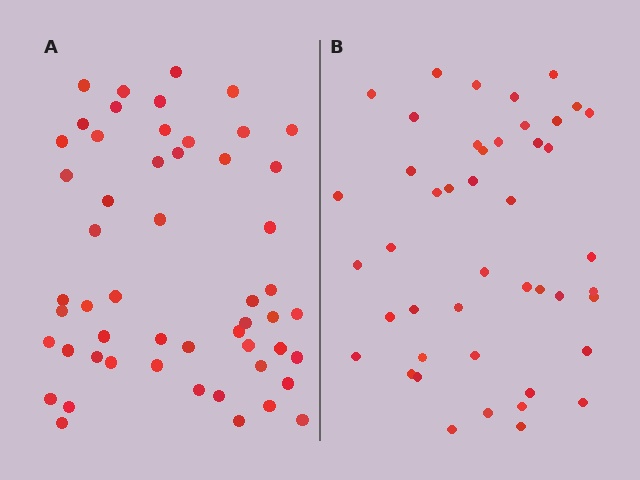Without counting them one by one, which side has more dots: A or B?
Region A (the left region) has more dots.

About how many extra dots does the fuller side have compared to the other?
Region A has roughly 8 or so more dots than region B.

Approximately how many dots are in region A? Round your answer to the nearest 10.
About 50 dots. (The exact count is 53, which rounds to 50.)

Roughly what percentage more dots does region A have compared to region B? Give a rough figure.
About 20% more.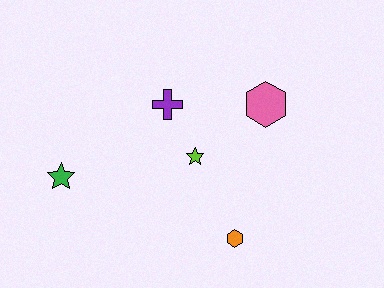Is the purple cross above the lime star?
Yes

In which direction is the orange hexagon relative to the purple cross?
The orange hexagon is below the purple cross.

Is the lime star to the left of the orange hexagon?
Yes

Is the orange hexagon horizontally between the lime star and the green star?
No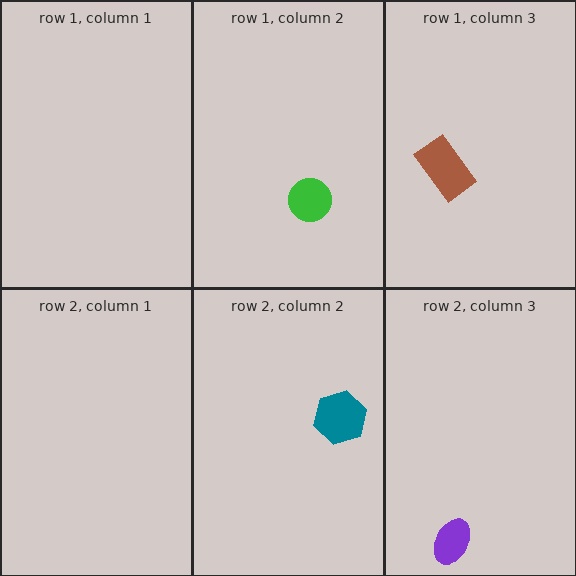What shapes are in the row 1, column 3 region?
The brown rectangle.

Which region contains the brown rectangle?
The row 1, column 3 region.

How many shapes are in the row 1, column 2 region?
1.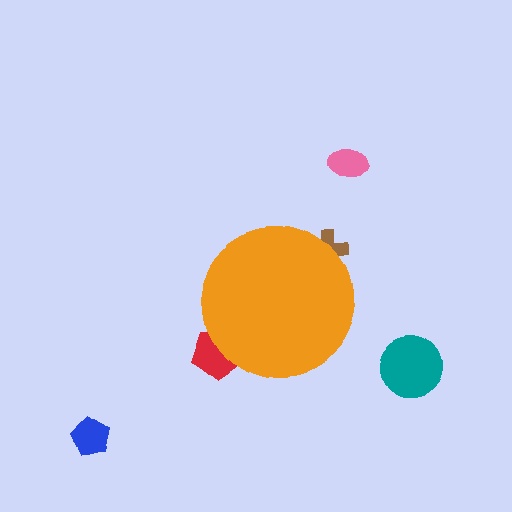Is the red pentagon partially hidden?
Yes, the red pentagon is partially hidden behind the orange circle.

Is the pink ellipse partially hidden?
No, the pink ellipse is fully visible.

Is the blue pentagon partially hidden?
No, the blue pentagon is fully visible.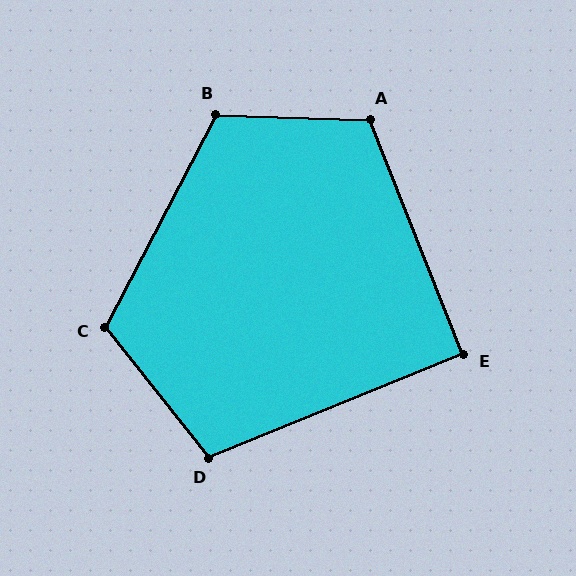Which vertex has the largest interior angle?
B, at approximately 116 degrees.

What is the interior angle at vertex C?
Approximately 114 degrees (obtuse).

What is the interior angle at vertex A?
Approximately 113 degrees (obtuse).